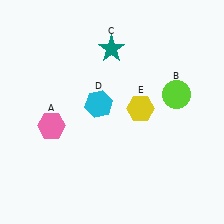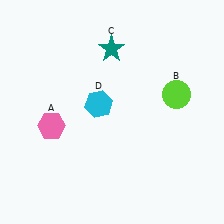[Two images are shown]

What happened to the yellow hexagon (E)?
The yellow hexagon (E) was removed in Image 2. It was in the top-right area of Image 1.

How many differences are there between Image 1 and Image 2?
There is 1 difference between the two images.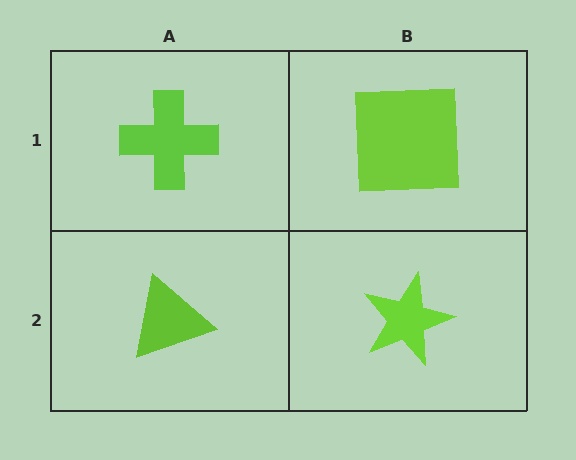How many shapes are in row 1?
2 shapes.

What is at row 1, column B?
A lime square.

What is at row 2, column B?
A lime star.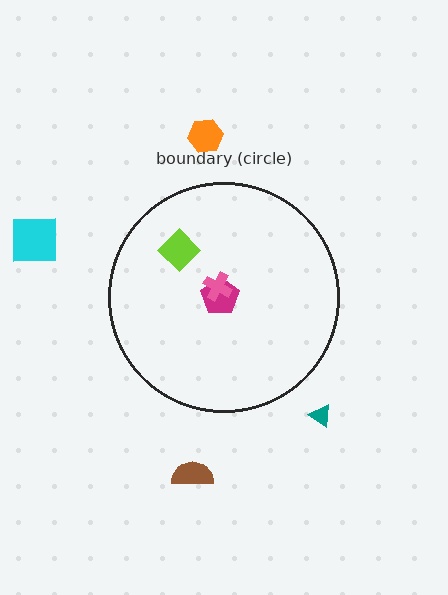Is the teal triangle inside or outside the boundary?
Outside.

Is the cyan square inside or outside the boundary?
Outside.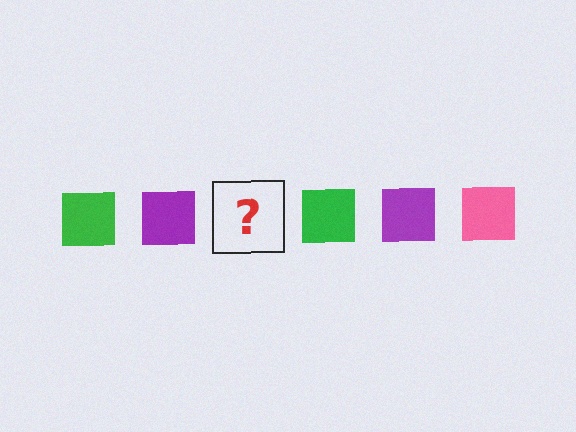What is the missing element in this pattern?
The missing element is a pink square.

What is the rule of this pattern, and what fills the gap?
The rule is that the pattern cycles through green, purple, pink squares. The gap should be filled with a pink square.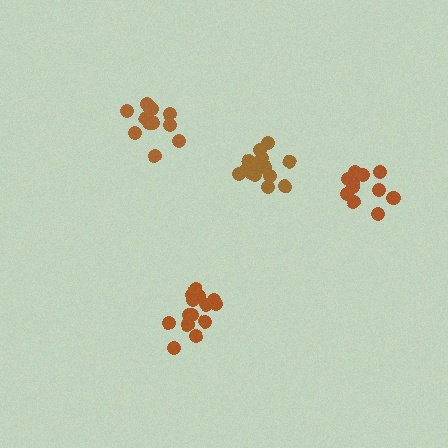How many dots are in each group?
Group 1: 14 dots, Group 2: 12 dots, Group 3: 12 dots, Group 4: 16 dots (54 total).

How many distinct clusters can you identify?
There are 4 distinct clusters.